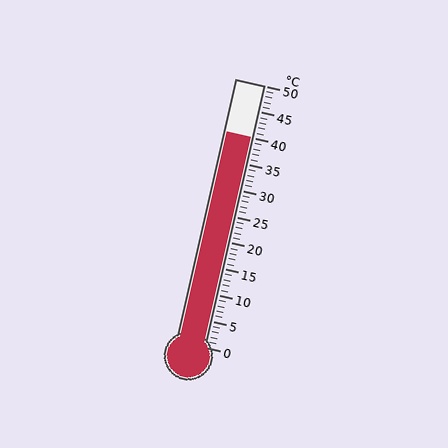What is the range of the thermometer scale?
The thermometer scale ranges from 0°C to 50°C.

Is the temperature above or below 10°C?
The temperature is above 10°C.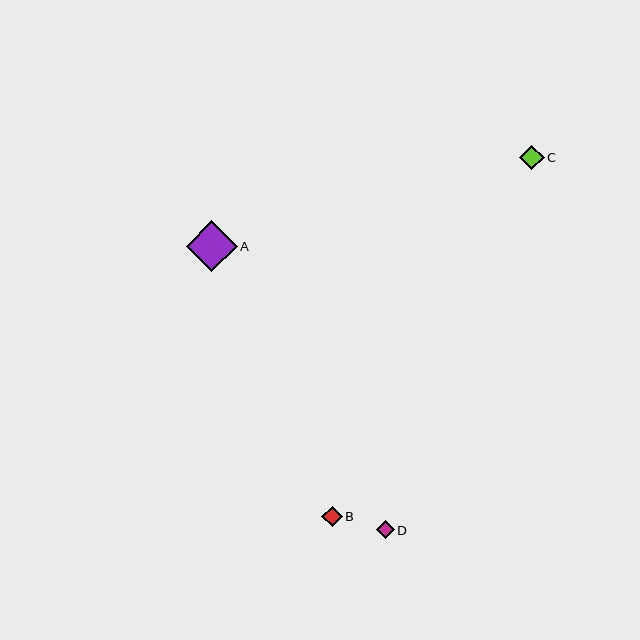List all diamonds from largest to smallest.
From largest to smallest: A, C, B, D.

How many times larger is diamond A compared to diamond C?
Diamond A is approximately 2.1 times the size of diamond C.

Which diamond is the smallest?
Diamond D is the smallest with a size of approximately 18 pixels.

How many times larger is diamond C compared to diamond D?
Diamond C is approximately 1.4 times the size of diamond D.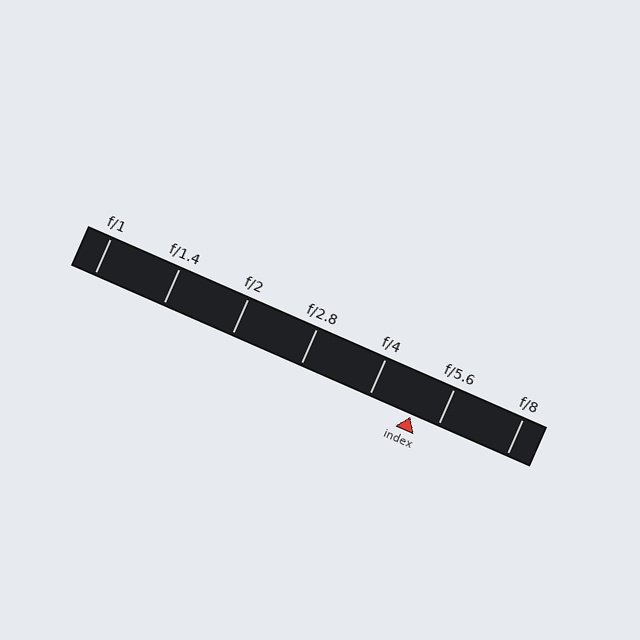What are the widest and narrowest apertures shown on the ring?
The widest aperture shown is f/1 and the narrowest is f/8.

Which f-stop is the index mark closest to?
The index mark is closest to f/5.6.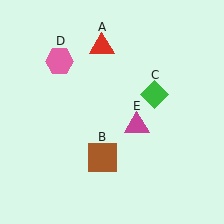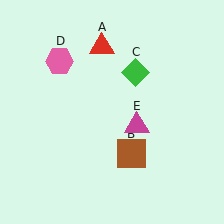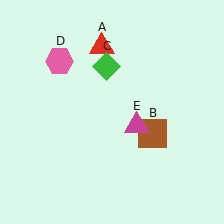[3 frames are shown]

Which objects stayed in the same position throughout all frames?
Red triangle (object A) and pink hexagon (object D) and magenta triangle (object E) remained stationary.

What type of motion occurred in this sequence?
The brown square (object B), green diamond (object C) rotated counterclockwise around the center of the scene.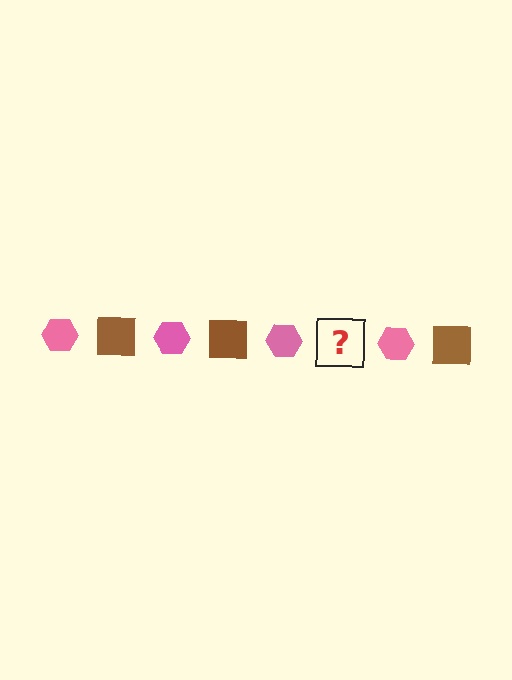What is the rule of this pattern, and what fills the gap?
The rule is that the pattern alternates between pink hexagon and brown square. The gap should be filled with a brown square.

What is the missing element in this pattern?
The missing element is a brown square.